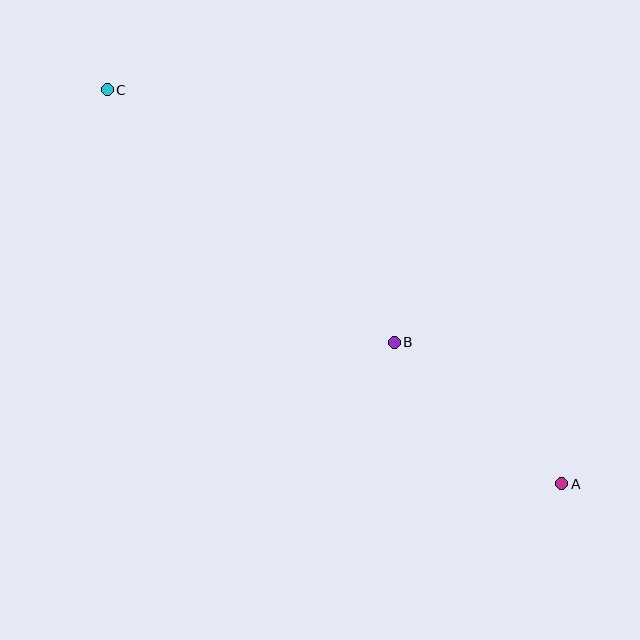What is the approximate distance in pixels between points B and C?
The distance between B and C is approximately 382 pixels.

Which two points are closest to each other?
Points A and B are closest to each other.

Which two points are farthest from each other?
Points A and C are farthest from each other.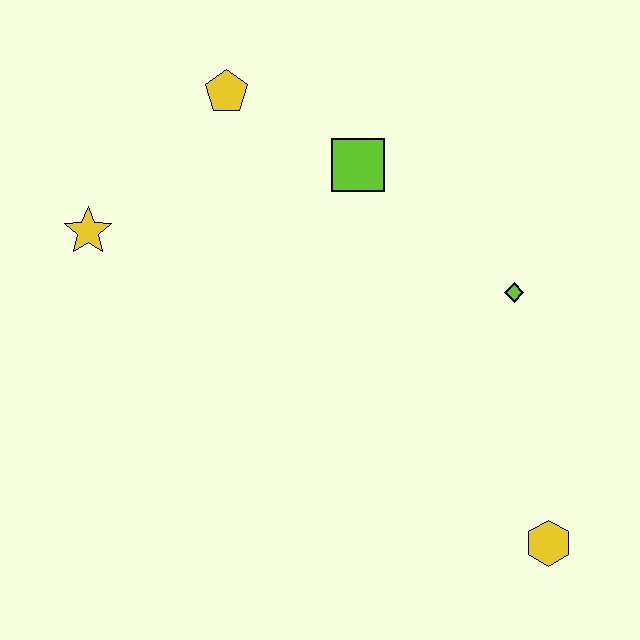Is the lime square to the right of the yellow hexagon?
No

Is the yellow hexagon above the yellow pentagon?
No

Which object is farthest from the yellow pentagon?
The yellow hexagon is farthest from the yellow pentagon.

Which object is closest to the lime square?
The yellow pentagon is closest to the lime square.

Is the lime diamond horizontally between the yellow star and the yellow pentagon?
No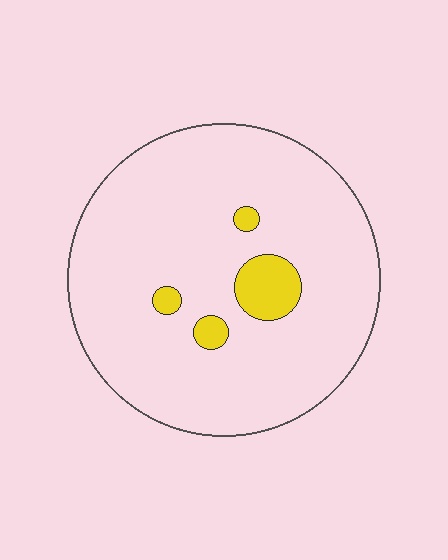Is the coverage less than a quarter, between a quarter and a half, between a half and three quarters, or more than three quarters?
Less than a quarter.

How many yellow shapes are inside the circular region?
4.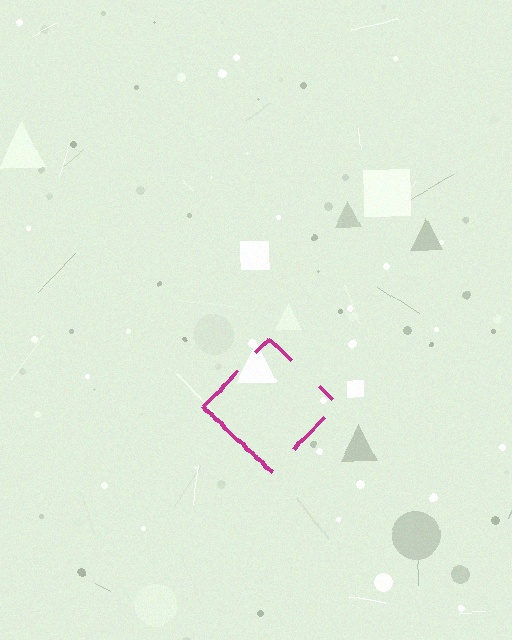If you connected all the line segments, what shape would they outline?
They would outline a diamond.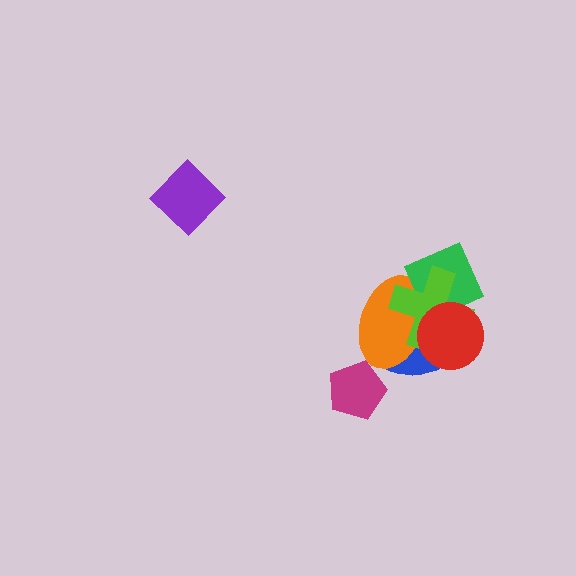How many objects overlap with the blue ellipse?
4 objects overlap with the blue ellipse.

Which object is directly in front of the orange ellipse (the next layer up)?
The green diamond is directly in front of the orange ellipse.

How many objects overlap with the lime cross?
4 objects overlap with the lime cross.